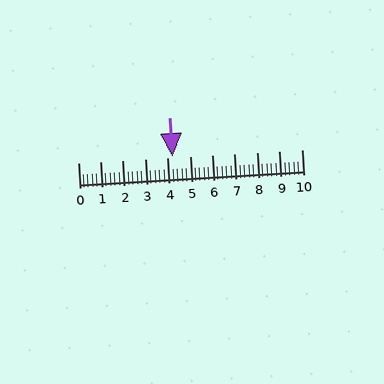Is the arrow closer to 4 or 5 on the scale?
The arrow is closer to 4.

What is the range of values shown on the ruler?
The ruler shows values from 0 to 10.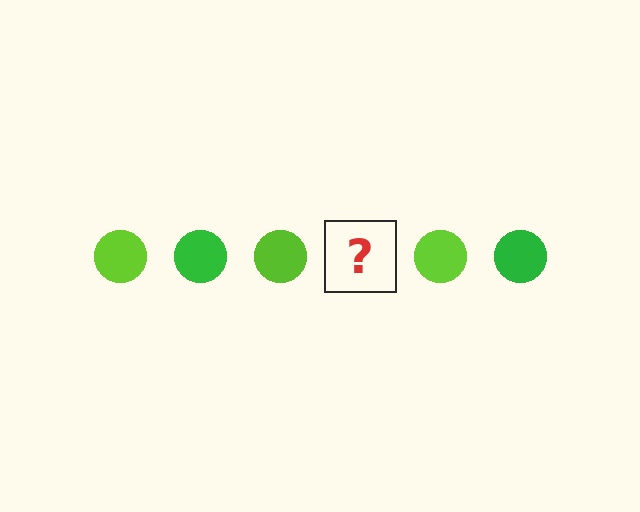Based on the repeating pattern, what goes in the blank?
The blank should be a green circle.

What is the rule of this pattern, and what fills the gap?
The rule is that the pattern cycles through lime, green circles. The gap should be filled with a green circle.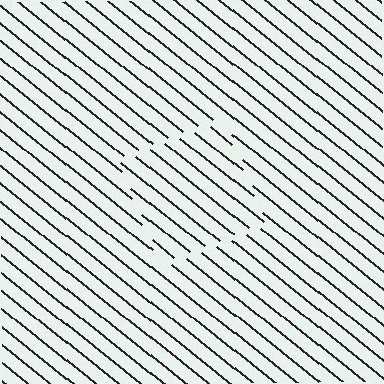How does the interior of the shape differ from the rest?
The interior of the shape contains the same grating, shifted by half a period — the contour is defined by the phase discontinuity where line-ends from the inner and outer gratings abut.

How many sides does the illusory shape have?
4 sides — the line-ends trace a square.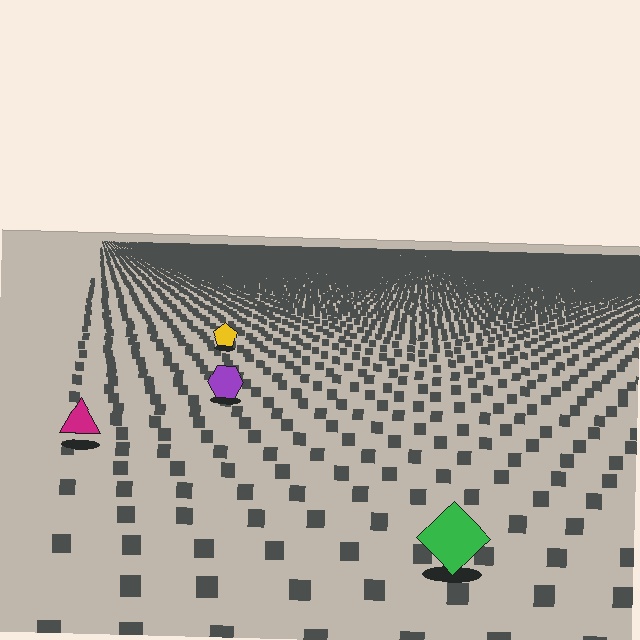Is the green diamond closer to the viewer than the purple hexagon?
Yes. The green diamond is closer — you can tell from the texture gradient: the ground texture is coarser near it.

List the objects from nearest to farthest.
From nearest to farthest: the green diamond, the magenta triangle, the purple hexagon, the yellow pentagon.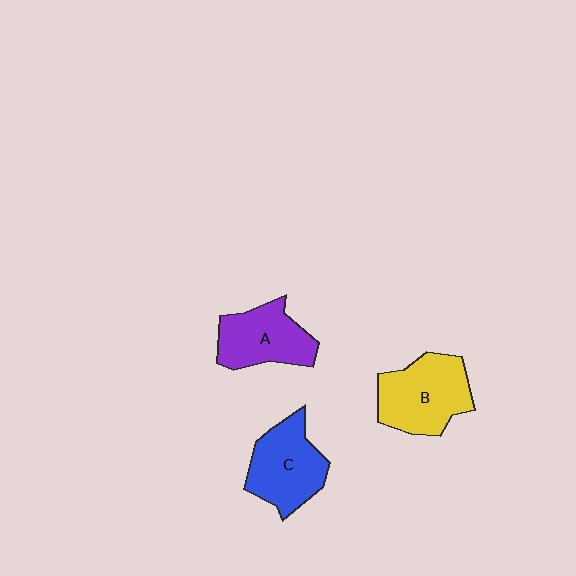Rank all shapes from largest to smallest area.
From largest to smallest: B (yellow), C (blue), A (purple).